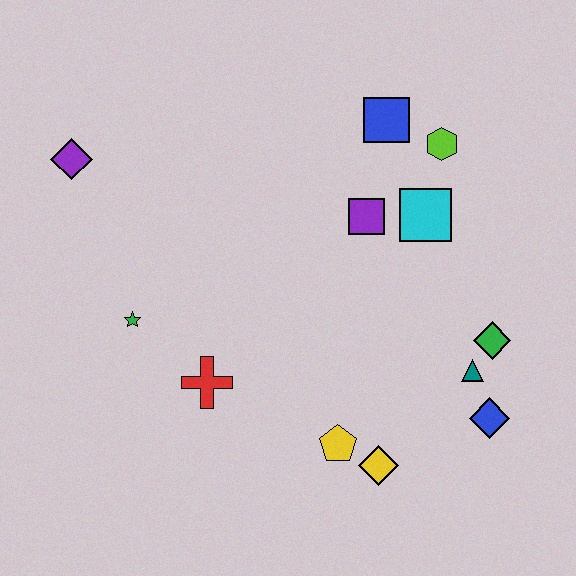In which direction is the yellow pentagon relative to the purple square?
The yellow pentagon is below the purple square.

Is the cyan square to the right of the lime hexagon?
No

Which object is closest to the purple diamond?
The green star is closest to the purple diamond.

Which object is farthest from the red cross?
The lime hexagon is farthest from the red cross.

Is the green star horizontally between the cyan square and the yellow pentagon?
No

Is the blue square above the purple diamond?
Yes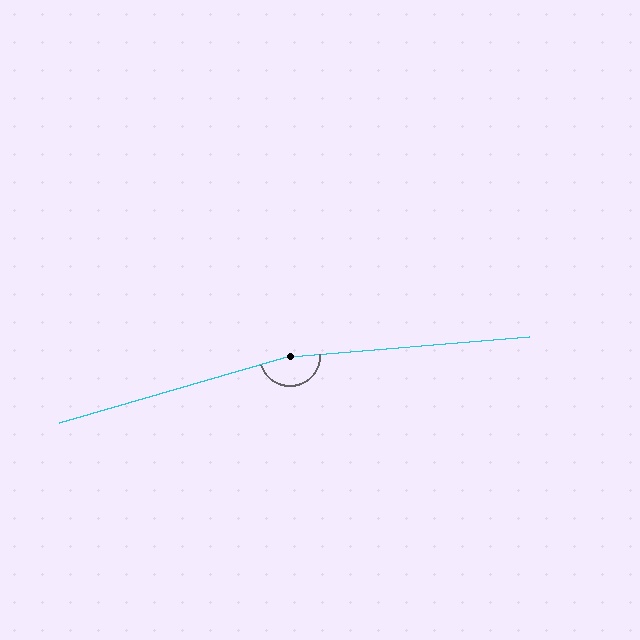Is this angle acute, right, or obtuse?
It is obtuse.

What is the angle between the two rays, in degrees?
Approximately 169 degrees.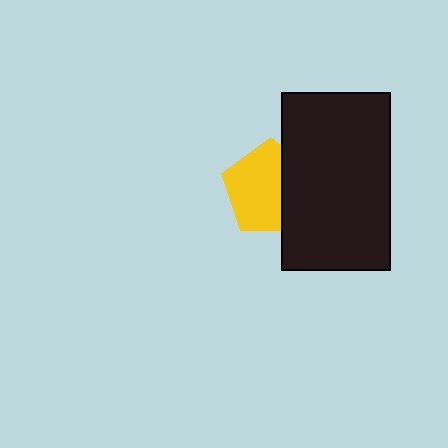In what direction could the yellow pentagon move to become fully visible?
The yellow pentagon could move left. That would shift it out from behind the black rectangle entirely.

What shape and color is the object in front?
The object in front is a black rectangle.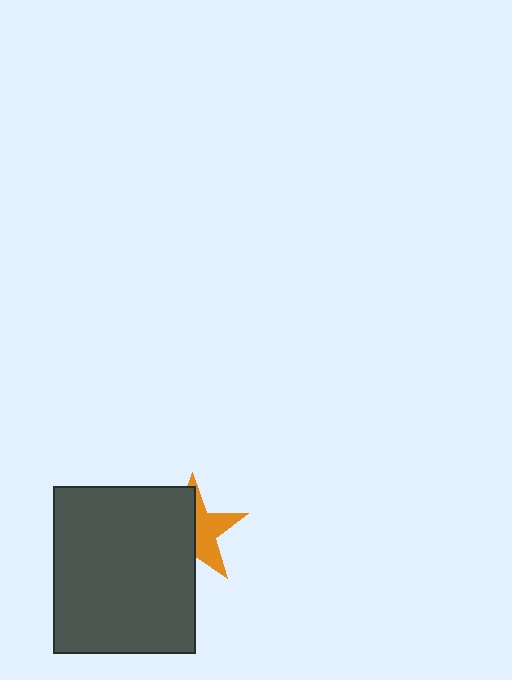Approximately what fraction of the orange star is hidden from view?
Roughly 54% of the orange star is hidden behind the dark gray rectangle.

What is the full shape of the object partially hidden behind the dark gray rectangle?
The partially hidden object is an orange star.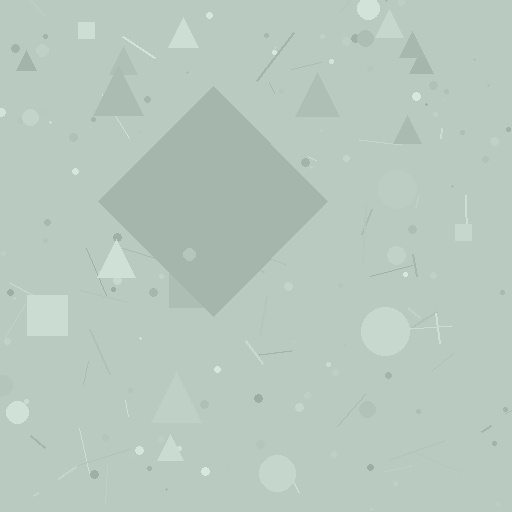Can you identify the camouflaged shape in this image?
The camouflaged shape is a diamond.